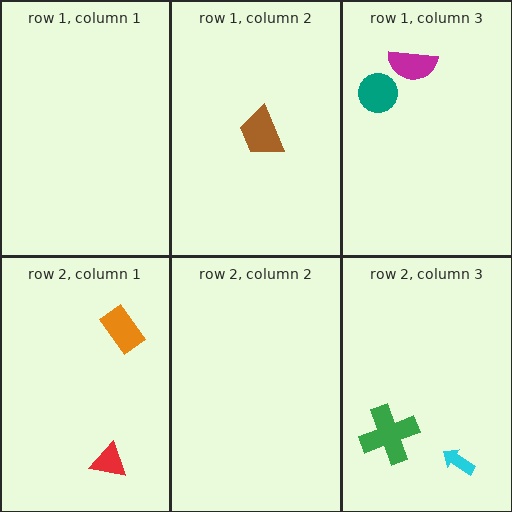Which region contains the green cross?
The row 2, column 3 region.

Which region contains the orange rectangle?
The row 2, column 1 region.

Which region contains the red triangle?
The row 2, column 1 region.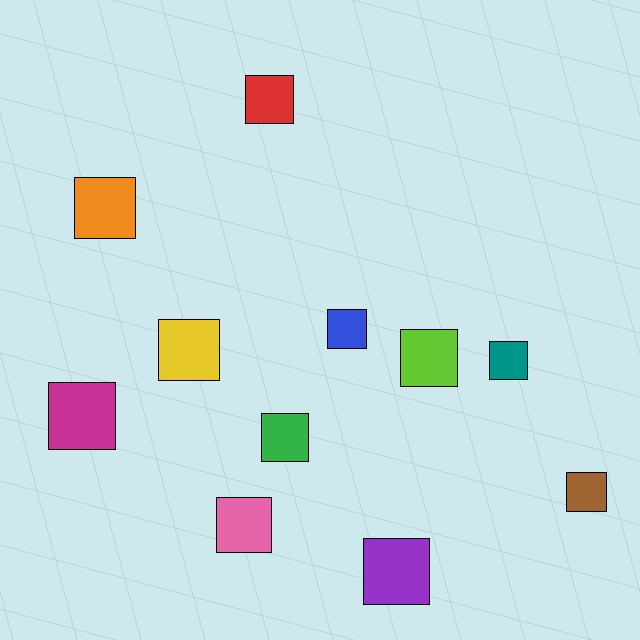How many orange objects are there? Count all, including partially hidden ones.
There is 1 orange object.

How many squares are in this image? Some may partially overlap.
There are 11 squares.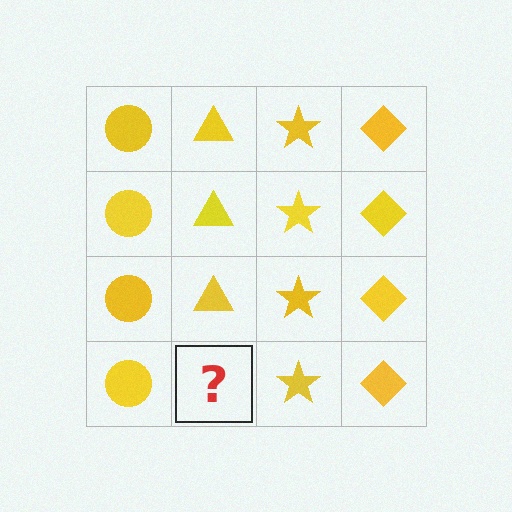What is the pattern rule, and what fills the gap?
The rule is that each column has a consistent shape. The gap should be filled with a yellow triangle.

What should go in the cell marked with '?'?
The missing cell should contain a yellow triangle.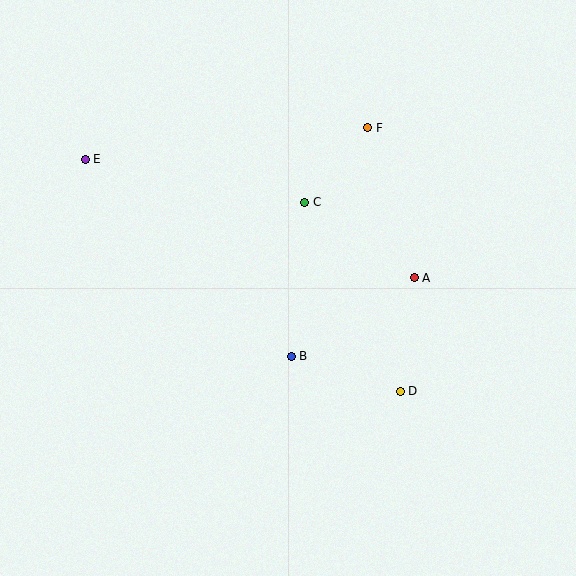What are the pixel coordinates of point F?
Point F is at (368, 128).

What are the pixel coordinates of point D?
Point D is at (400, 391).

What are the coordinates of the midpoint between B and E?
The midpoint between B and E is at (188, 258).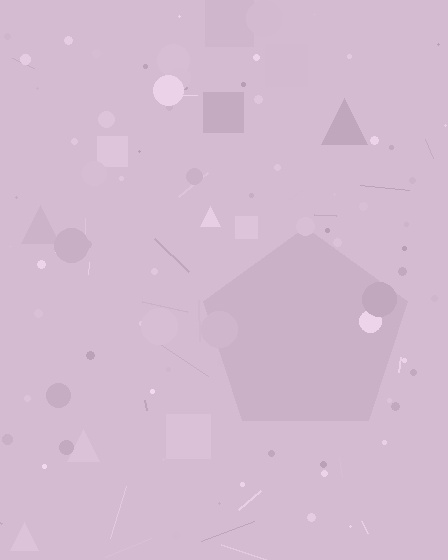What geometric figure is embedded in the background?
A pentagon is embedded in the background.